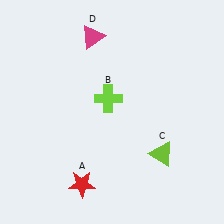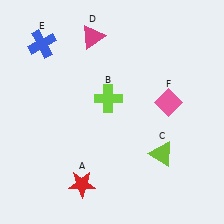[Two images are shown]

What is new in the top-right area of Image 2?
A pink diamond (F) was added in the top-right area of Image 2.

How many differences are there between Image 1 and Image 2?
There are 2 differences between the two images.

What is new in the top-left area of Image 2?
A blue cross (E) was added in the top-left area of Image 2.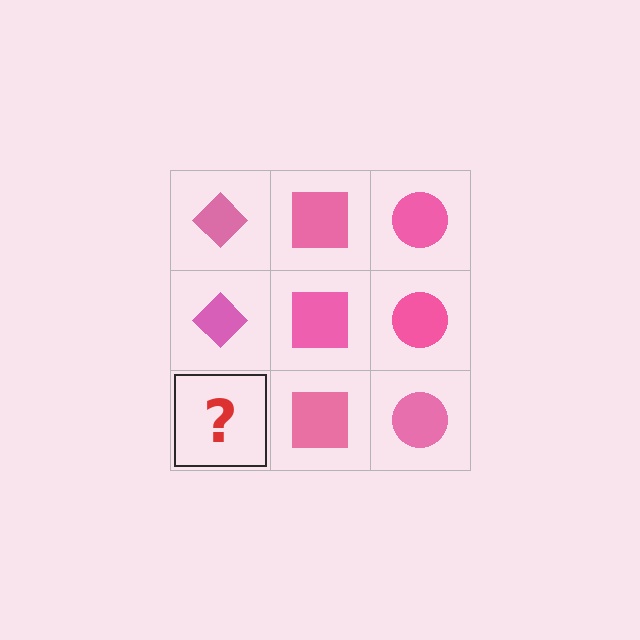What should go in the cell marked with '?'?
The missing cell should contain a pink diamond.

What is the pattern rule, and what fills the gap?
The rule is that each column has a consistent shape. The gap should be filled with a pink diamond.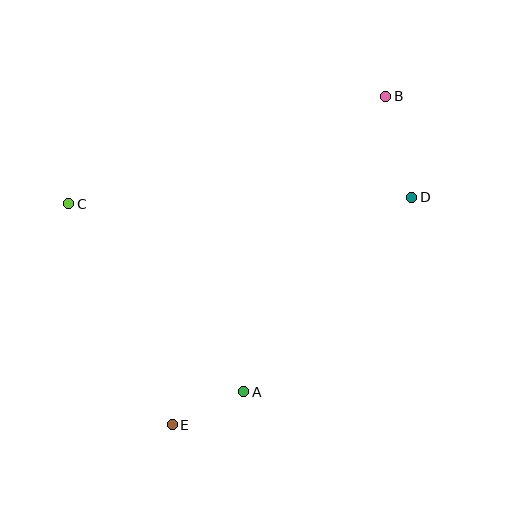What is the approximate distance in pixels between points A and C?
The distance between A and C is approximately 257 pixels.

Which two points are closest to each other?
Points A and E are closest to each other.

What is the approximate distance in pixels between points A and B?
The distance between A and B is approximately 328 pixels.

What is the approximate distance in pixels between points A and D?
The distance between A and D is approximately 257 pixels.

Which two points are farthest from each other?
Points B and E are farthest from each other.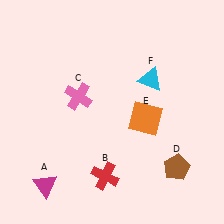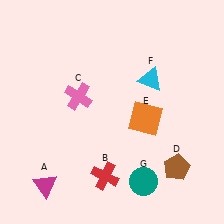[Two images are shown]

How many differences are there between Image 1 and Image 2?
There is 1 difference between the two images.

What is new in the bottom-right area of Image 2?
A teal circle (G) was added in the bottom-right area of Image 2.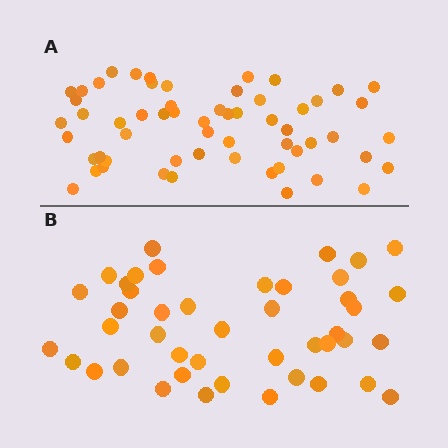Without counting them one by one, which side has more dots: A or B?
Region A (the top region) has more dots.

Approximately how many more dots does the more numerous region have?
Region A has approximately 15 more dots than region B.